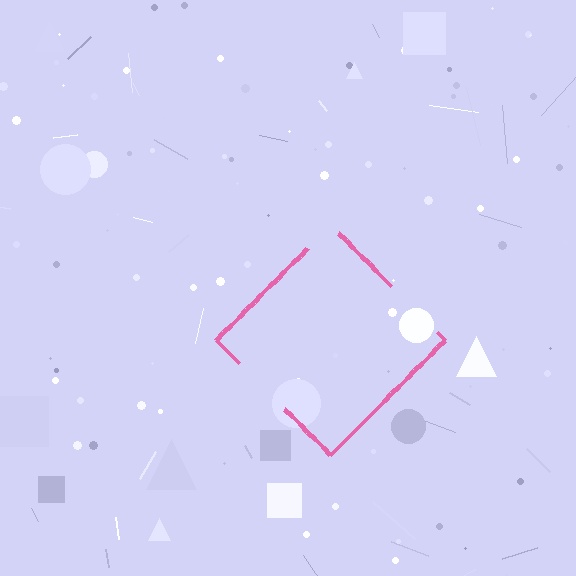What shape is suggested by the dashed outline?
The dashed outline suggests a diamond.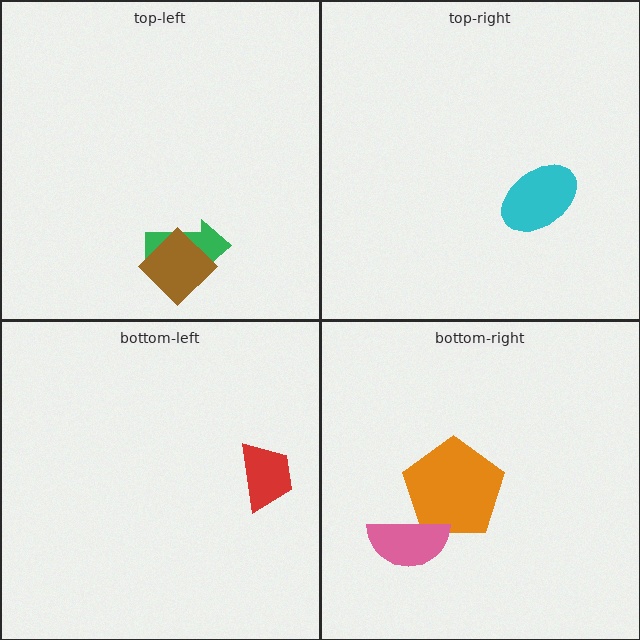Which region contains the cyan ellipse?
The top-right region.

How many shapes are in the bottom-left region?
1.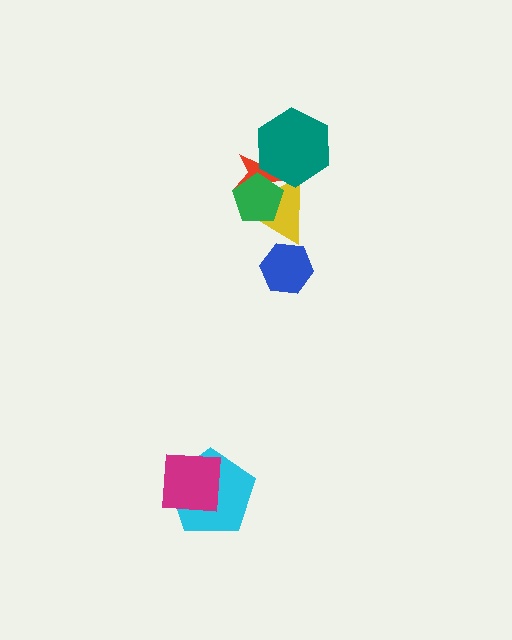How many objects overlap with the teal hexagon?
2 objects overlap with the teal hexagon.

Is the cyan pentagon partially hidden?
Yes, it is partially covered by another shape.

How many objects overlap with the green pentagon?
2 objects overlap with the green pentagon.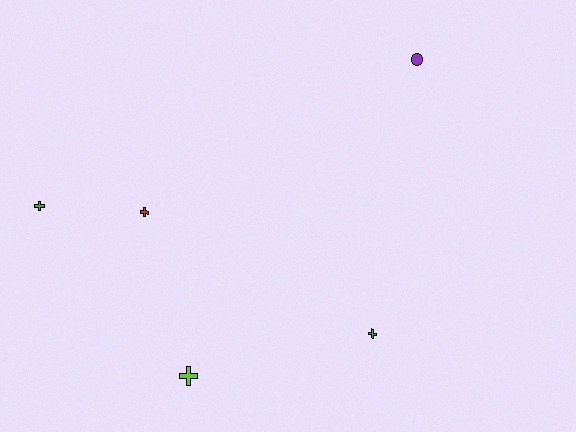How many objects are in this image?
There are 5 objects.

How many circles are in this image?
There is 1 circle.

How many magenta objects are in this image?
There are no magenta objects.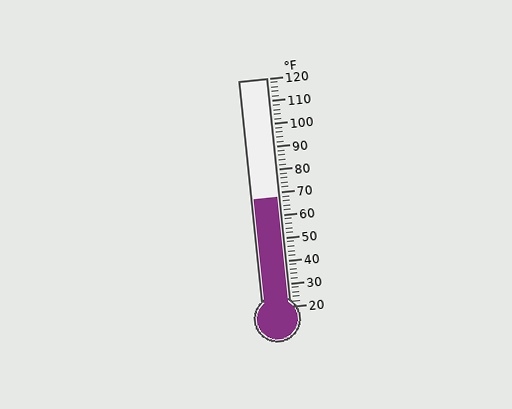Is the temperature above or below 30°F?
The temperature is above 30°F.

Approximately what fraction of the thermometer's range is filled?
The thermometer is filled to approximately 50% of its range.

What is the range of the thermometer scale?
The thermometer scale ranges from 20°F to 120°F.